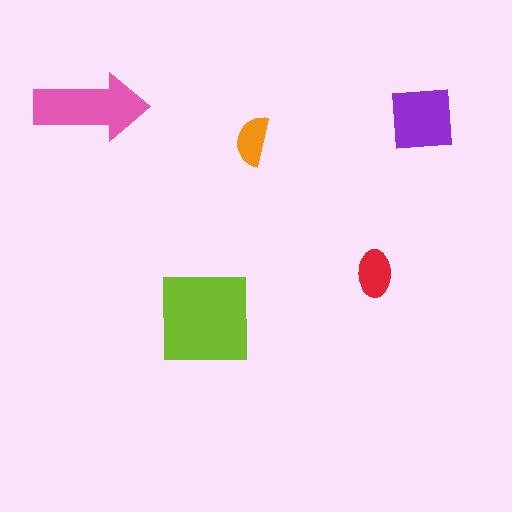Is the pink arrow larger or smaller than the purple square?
Larger.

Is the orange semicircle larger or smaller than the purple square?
Smaller.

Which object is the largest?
The lime square.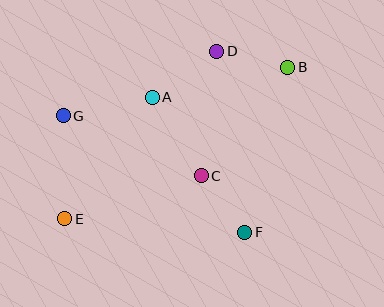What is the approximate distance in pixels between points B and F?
The distance between B and F is approximately 171 pixels.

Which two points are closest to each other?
Points C and F are closest to each other.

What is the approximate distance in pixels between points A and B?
The distance between A and B is approximately 139 pixels.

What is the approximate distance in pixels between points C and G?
The distance between C and G is approximately 150 pixels.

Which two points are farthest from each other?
Points B and E are farthest from each other.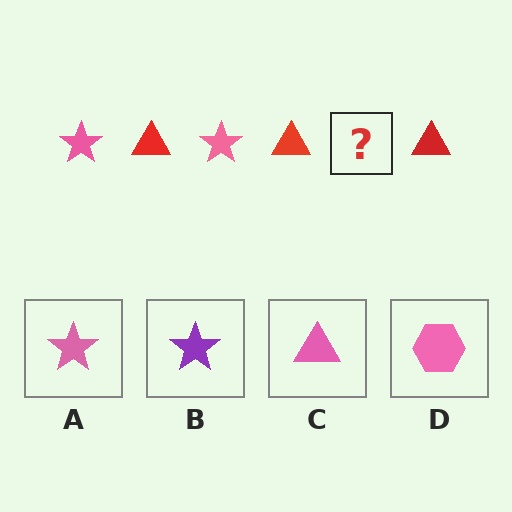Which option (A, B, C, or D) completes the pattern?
A.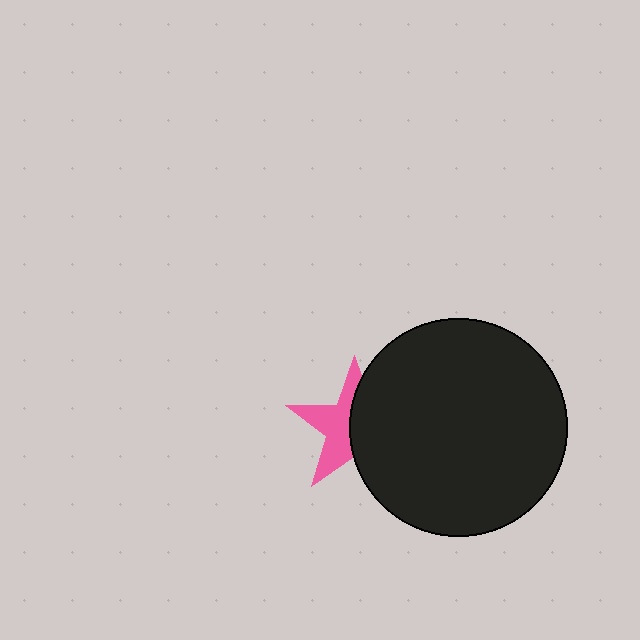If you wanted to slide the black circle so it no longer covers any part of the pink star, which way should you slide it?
Slide it right — that is the most direct way to separate the two shapes.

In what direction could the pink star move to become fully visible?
The pink star could move left. That would shift it out from behind the black circle entirely.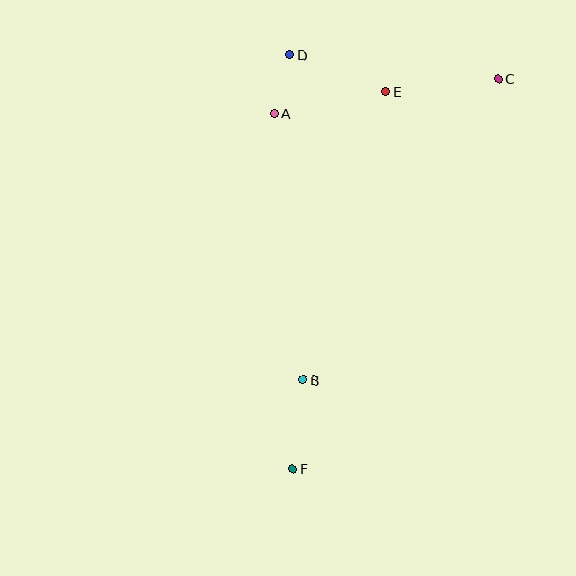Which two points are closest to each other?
Points A and D are closest to each other.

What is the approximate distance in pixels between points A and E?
The distance between A and E is approximately 113 pixels.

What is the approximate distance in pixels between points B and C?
The distance between B and C is approximately 359 pixels.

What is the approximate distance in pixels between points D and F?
The distance between D and F is approximately 414 pixels.